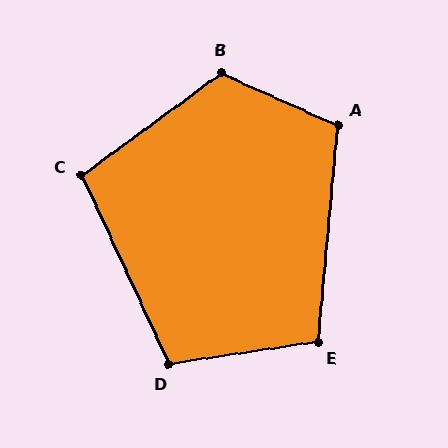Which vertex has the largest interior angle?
B, at approximately 120 degrees.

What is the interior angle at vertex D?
Approximately 106 degrees (obtuse).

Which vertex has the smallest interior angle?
C, at approximately 101 degrees.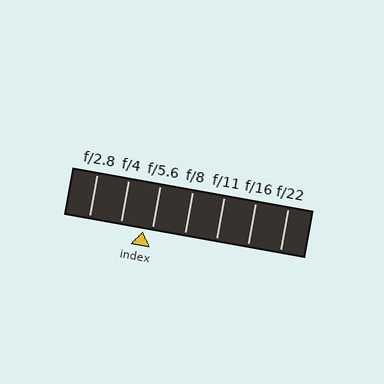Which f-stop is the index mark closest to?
The index mark is closest to f/5.6.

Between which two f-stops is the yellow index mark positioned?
The index mark is between f/4 and f/5.6.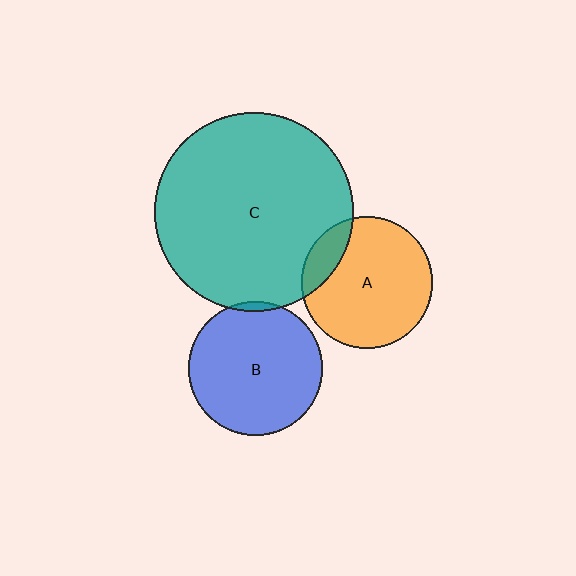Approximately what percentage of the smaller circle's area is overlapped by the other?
Approximately 5%.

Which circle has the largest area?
Circle C (teal).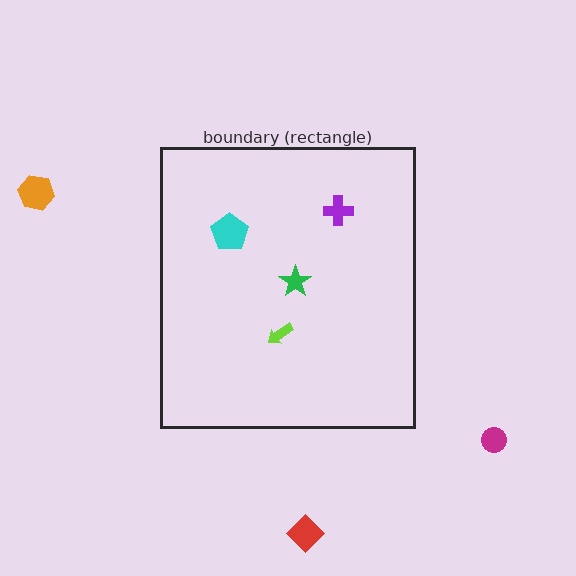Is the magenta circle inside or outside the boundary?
Outside.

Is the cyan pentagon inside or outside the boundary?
Inside.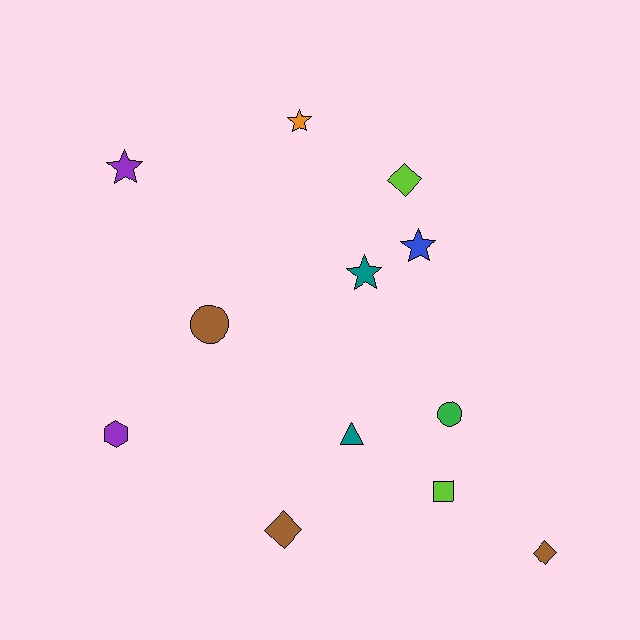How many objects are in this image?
There are 12 objects.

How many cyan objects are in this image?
There are no cyan objects.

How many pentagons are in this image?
There are no pentagons.